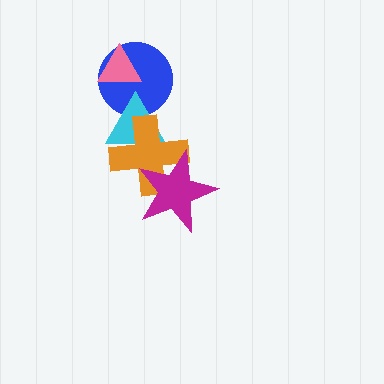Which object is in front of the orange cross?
The magenta star is in front of the orange cross.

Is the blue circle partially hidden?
Yes, it is partially covered by another shape.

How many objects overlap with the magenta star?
1 object overlaps with the magenta star.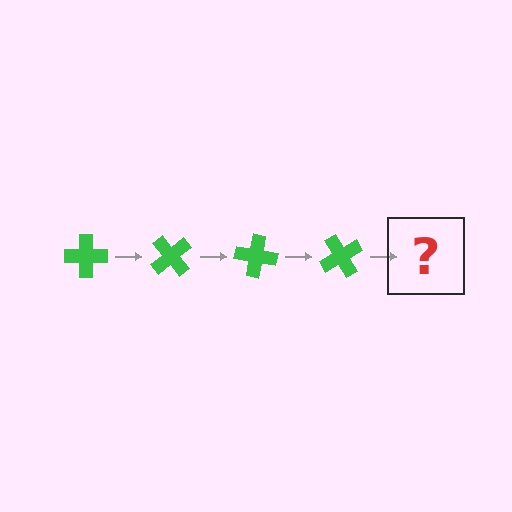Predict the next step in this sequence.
The next step is a green cross rotated 200 degrees.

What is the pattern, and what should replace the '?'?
The pattern is that the cross rotates 50 degrees each step. The '?' should be a green cross rotated 200 degrees.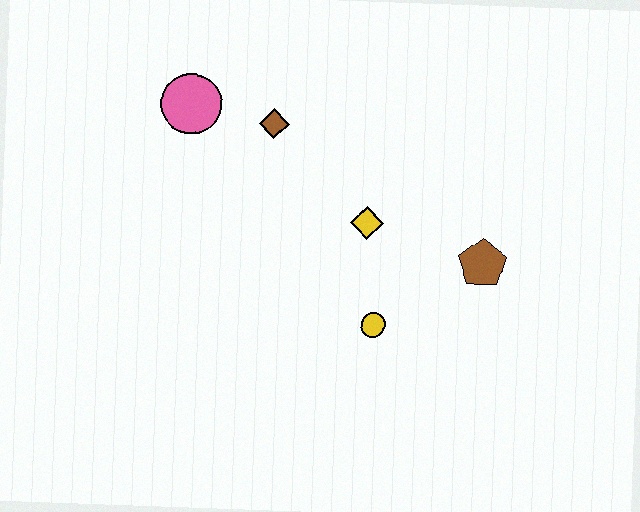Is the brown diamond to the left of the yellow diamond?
Yes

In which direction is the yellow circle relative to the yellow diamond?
The yellow circle is below the yellow diamond.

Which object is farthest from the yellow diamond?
The pink circle is farthest from the yellow diamond.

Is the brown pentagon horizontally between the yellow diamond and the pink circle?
No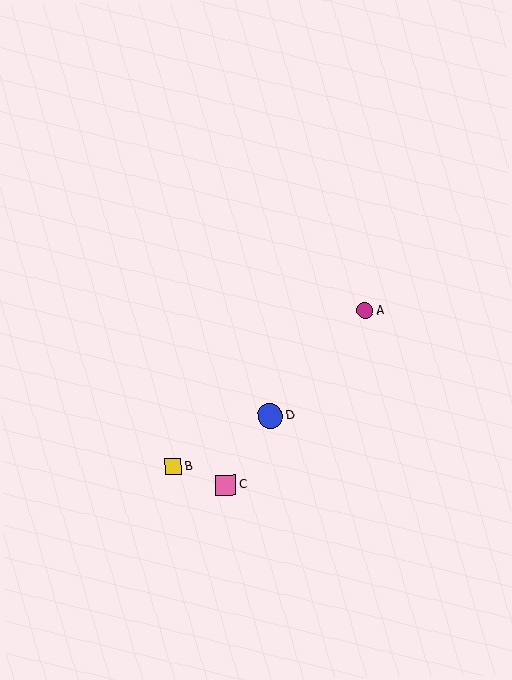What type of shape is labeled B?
Shape B is a yellow square.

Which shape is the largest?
The blue circle (labeled D) is the largest.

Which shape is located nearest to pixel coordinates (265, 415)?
The blue circle (labeled D) at (270, 416) is nearest to that location.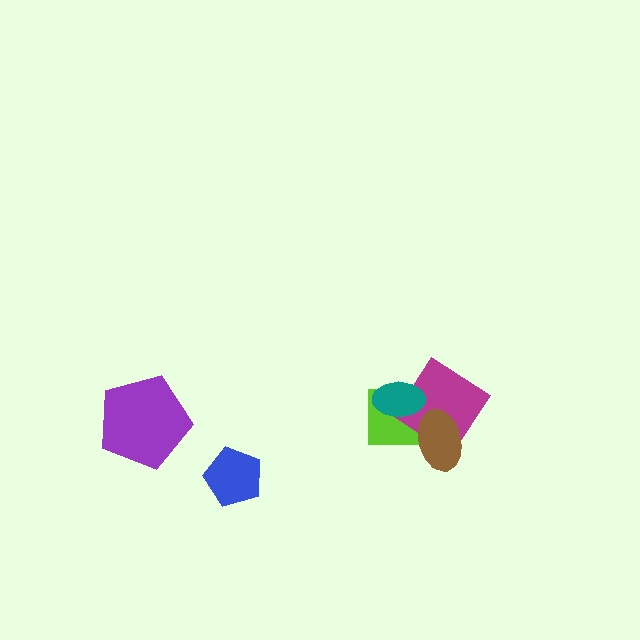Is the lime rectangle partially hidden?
Yes, it is partially covered by another shape.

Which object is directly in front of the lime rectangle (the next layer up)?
The magenta diamond is directly in front of the lime rectangle.